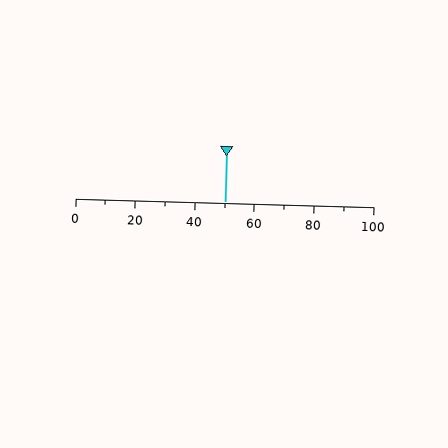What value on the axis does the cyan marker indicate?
The marker indicates approximately 50.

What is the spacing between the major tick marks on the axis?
The major ticks are spaced 20 apart.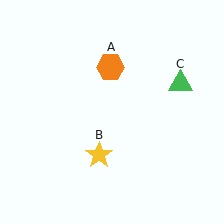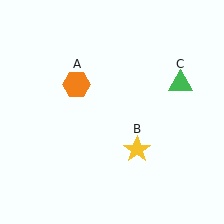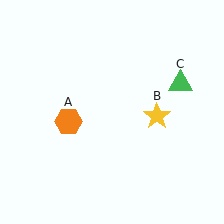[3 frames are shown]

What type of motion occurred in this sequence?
The orange hexagon (object A), yellow star (object B) rotated counterclockwise around the center of the scene.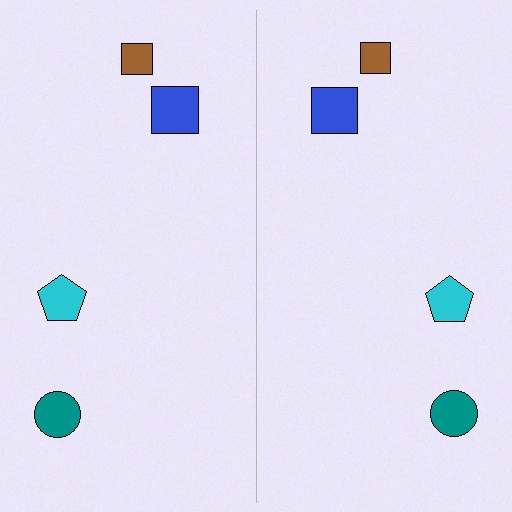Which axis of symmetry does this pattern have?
The pattern has a vertical axis of symmetry running through the center of the image.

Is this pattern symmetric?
Yes, this pattern has bilateral (reflection) symmetry.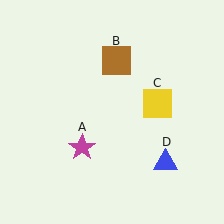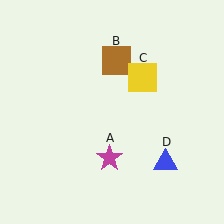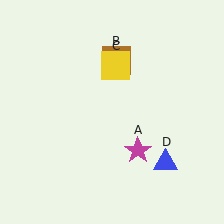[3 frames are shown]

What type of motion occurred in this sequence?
The magenta star (object A), yellow square (object C) rotated counterclockwise around the center of the scene.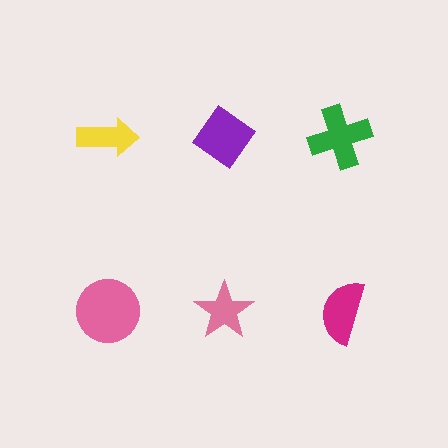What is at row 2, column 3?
A magenta semicircle.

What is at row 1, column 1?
A yellow arrow.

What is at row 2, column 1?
A pink circle.